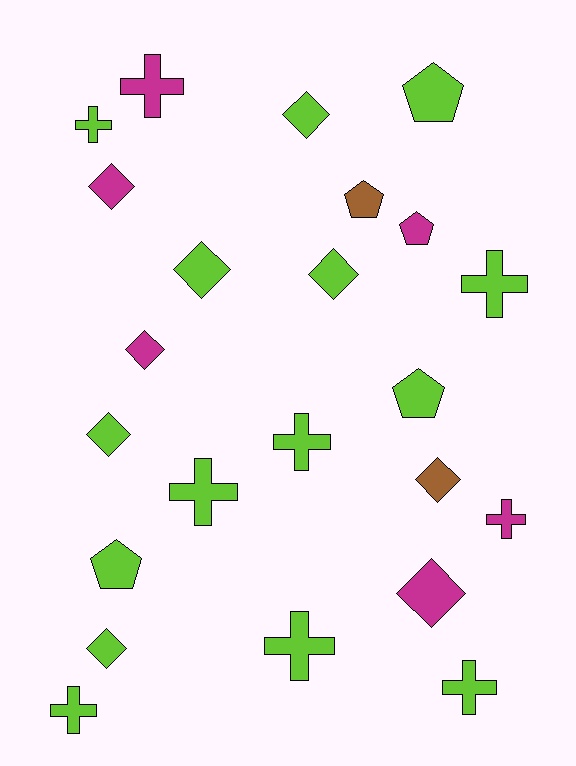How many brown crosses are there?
There are no brown crosses.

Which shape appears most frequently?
Cross, with 9 objects.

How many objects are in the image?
There are 23 objects.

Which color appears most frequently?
Lime, with 15 objects.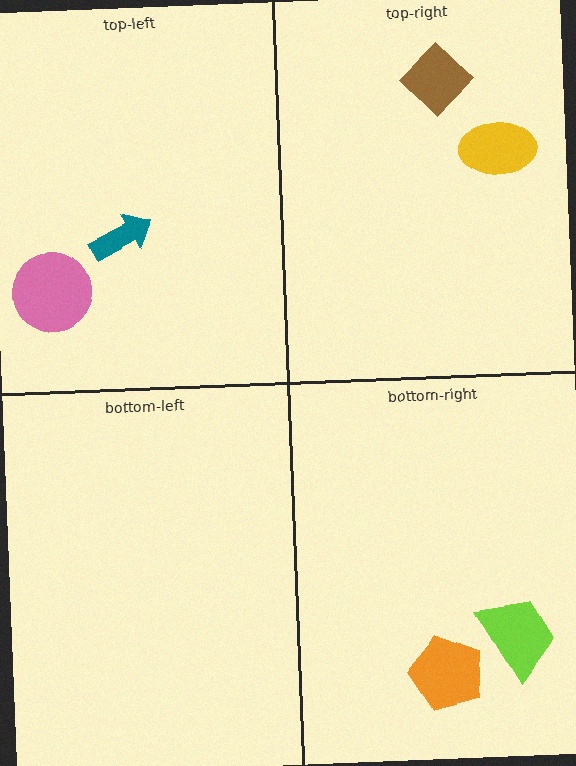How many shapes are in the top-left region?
2.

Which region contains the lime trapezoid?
The bottom-right region.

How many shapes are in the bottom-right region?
2.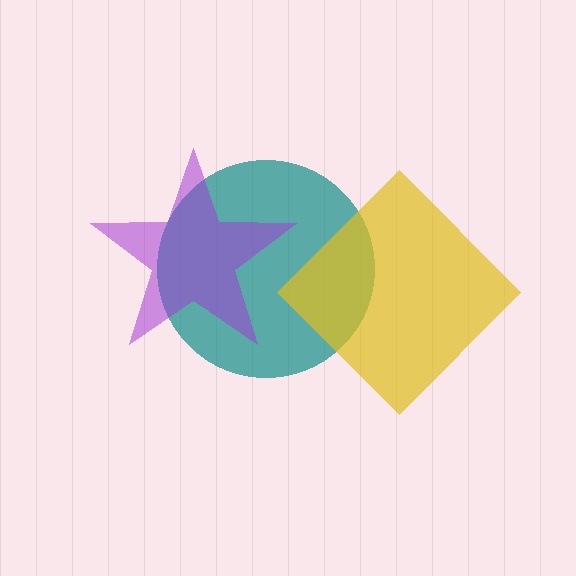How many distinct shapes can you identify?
There are 3 distinct shapes: a teal circle, a purple star, a yellow diamond.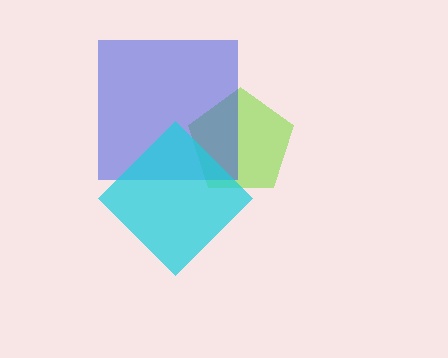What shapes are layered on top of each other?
The layered shapes are: a lime pentagon, a blue square, a cyan diamond.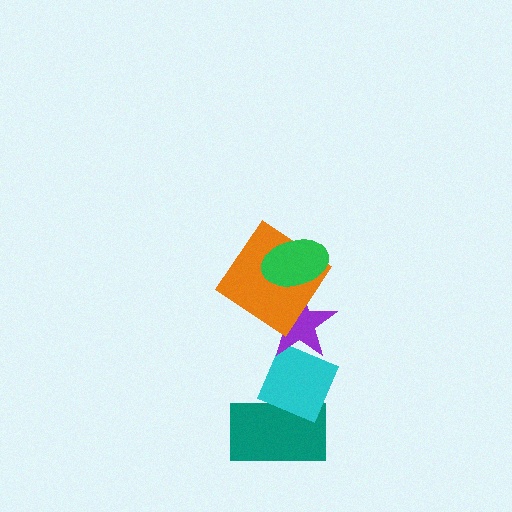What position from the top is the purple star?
The purple star is 3rd from the top.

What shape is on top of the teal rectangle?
The cyan diamond is on top of the teal rectangle.